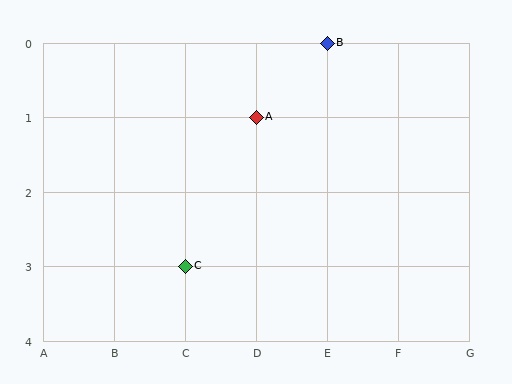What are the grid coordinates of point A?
Point A is at grid coordinates (D, 1).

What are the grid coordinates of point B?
Point B is at grid coordinates (E, 0).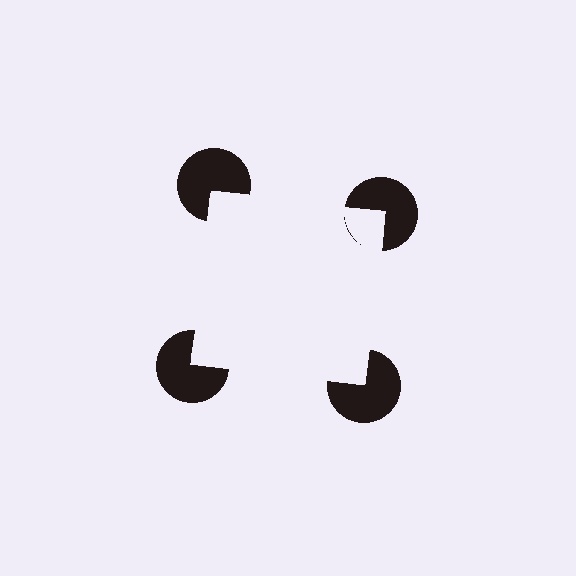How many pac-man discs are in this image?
There are 4 — one at each vertex of the illusory square.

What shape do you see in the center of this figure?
An illusory square — its edges are inferred from the aligned wedge cuts in the pac-man discs, not physically drawn.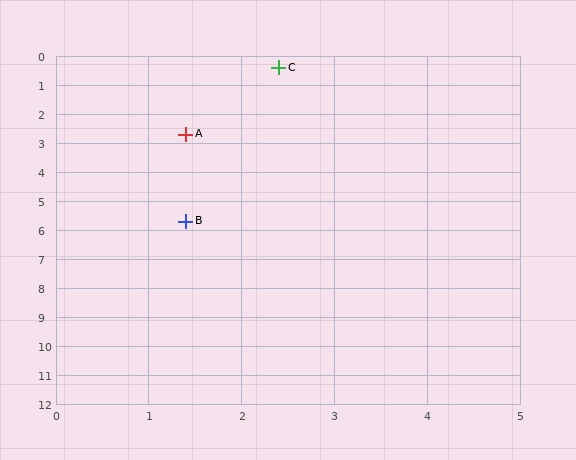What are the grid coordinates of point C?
Point C is at approximately (2.4, 0.4).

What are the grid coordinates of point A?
Point A is at approximately (1.4, 2.7).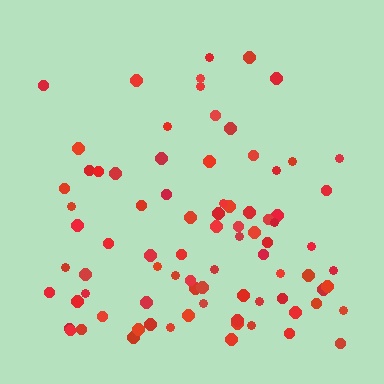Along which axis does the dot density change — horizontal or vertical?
Vertical.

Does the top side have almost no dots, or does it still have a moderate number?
Still a moderate number, just noticeably fewer than the bottom.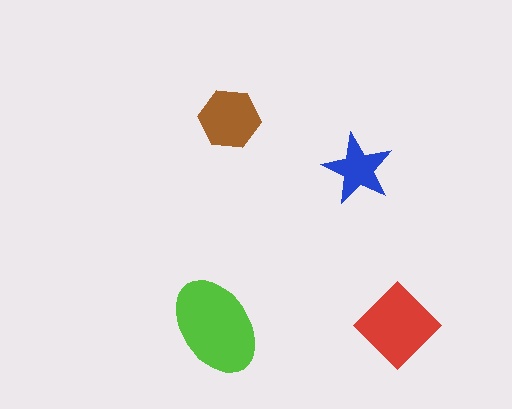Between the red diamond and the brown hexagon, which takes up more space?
The red diamond.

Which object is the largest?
The lime ellipse.